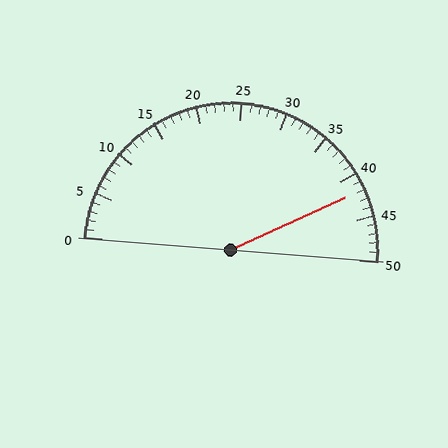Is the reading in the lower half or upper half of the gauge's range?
The reading is in the upper half of the range (0 to 50).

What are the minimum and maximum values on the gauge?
The gauge ranges from 0 to 50.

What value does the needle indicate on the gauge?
The needle indicates approximately 42.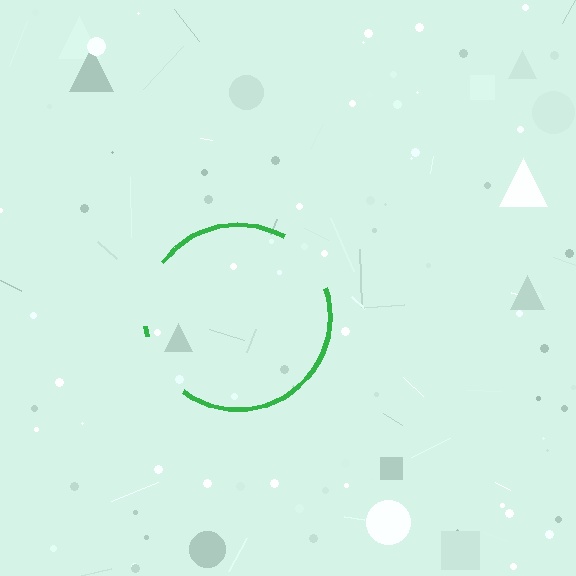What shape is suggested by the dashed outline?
The dashed outline suggests a circle.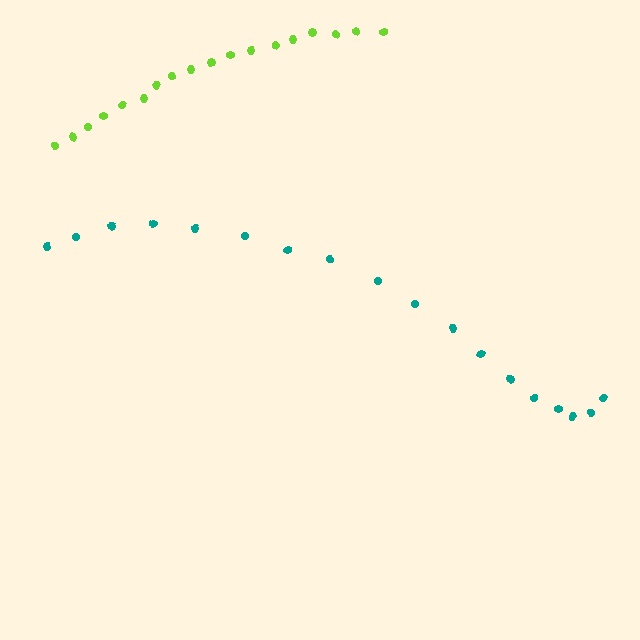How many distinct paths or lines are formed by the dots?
There are 2 distinct paths.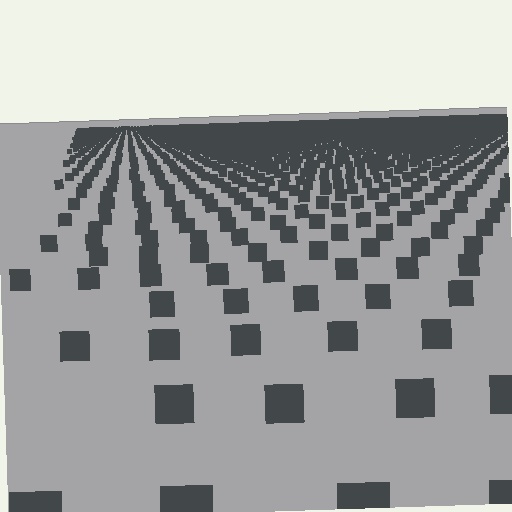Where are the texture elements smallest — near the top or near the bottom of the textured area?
Near the top.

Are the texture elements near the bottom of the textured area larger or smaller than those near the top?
Larger. Near the bottom, elements are closer to the viewer and appear at a bigger on-screen size.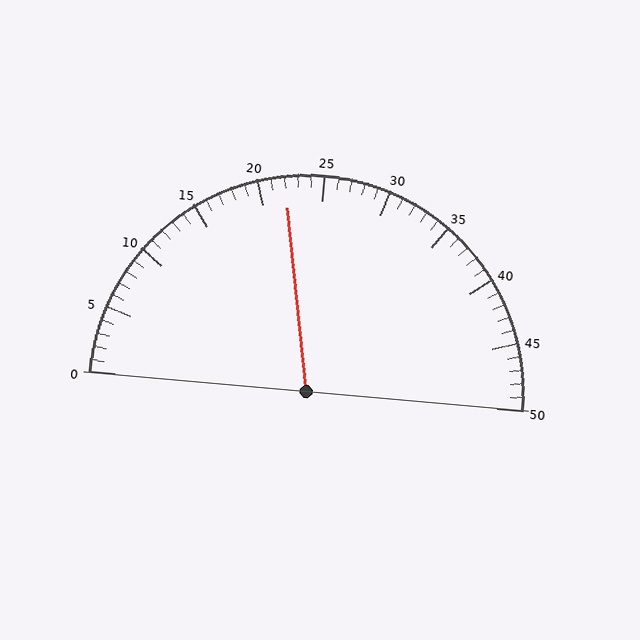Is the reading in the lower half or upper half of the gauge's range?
The reading is in the lower half of the range (0 to 50).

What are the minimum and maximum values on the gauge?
The gauge ranges from 0 to 50.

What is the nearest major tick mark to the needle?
The nearest major tick mark is 20.